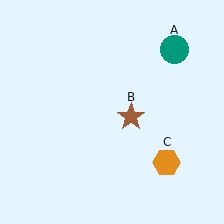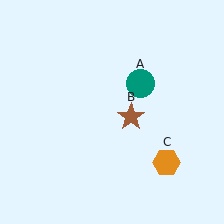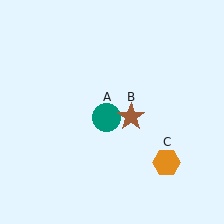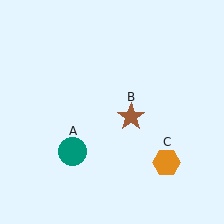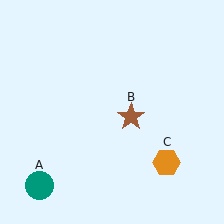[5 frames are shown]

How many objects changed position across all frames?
1 object changed position: teal circle (object A).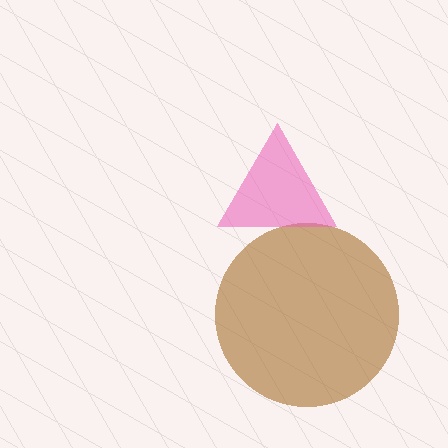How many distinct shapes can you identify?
There are 2 distinct shapes: a brown circle, a pink triangle.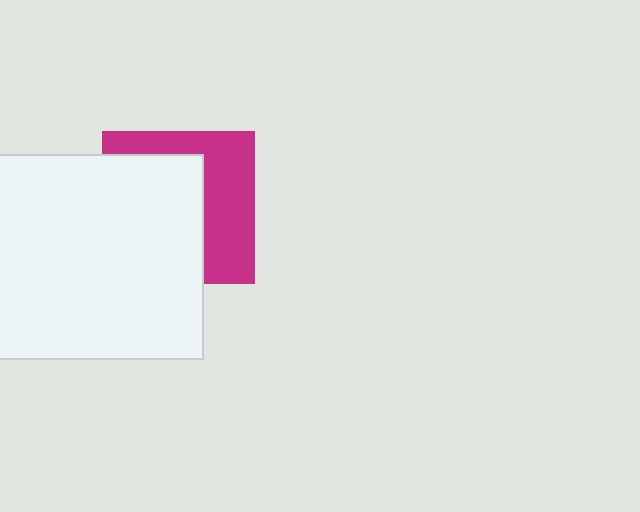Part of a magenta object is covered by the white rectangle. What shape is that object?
It is a square.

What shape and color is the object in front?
The object in front is a white rectangle.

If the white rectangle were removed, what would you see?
You would see the complete magenta square.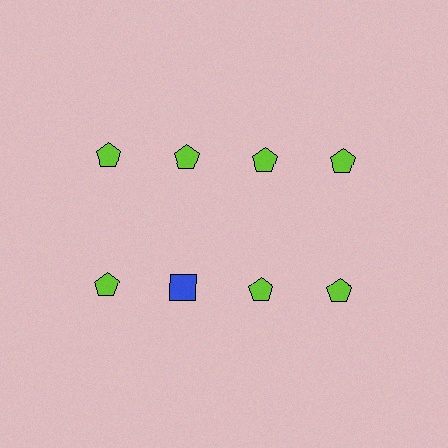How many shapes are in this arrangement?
There are 8 shapes arranged in a grid pattern.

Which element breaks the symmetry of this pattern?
The blue square in the second row, second from left column breaks the symmetry. All other shapes are lime pentagons.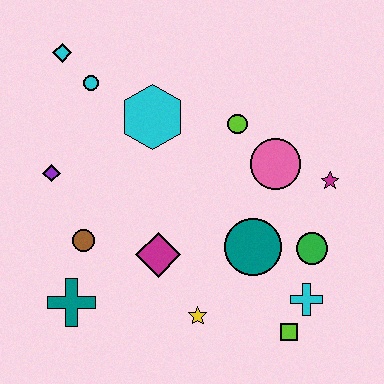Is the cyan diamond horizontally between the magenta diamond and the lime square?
No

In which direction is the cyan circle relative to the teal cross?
The cyan circle is above the teal cross.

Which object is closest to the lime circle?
The pink circle is closest to the lime circle.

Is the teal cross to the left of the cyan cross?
Yes